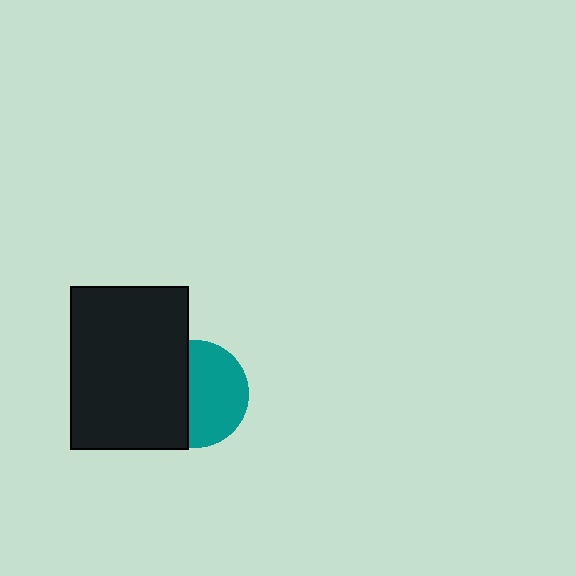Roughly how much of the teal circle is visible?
About half of it is visible (roughly 57%).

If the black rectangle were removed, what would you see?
You would see the complete teal circle.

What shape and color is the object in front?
The object in front is a black rectangle.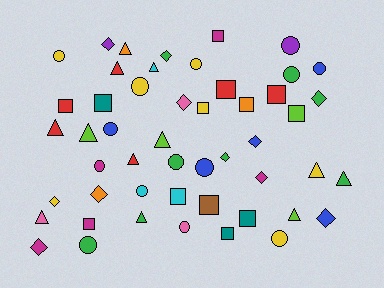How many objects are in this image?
There are 50 objects.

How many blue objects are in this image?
There are 5 blue objects.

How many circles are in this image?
There are 14 circles.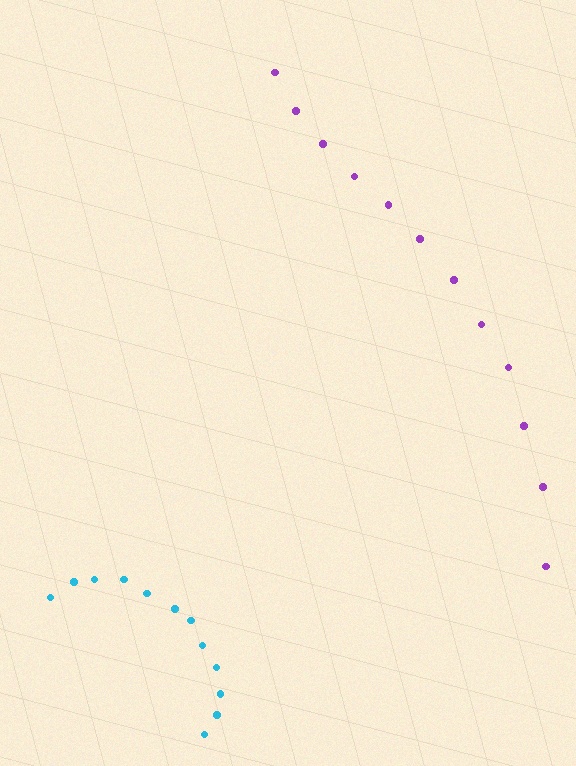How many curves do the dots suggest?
There are 2 distinct paths.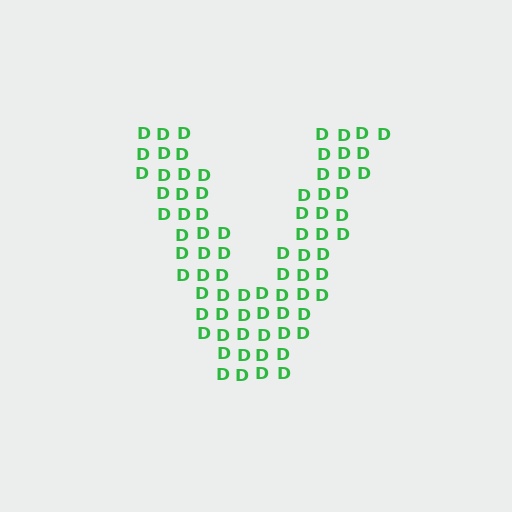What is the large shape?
The large shape is the letter V.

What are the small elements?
The small elements are letter D's.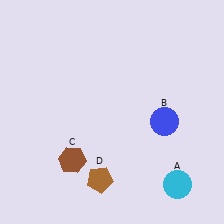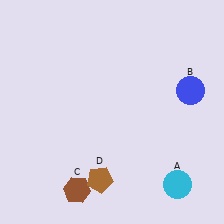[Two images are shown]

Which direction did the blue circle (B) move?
The blue circle (B) moved up.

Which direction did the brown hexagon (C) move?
The brown hexagon (C) moved down.